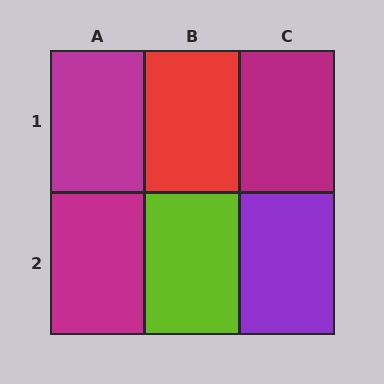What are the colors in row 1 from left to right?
Magenta, red, magenta.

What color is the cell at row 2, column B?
Lime.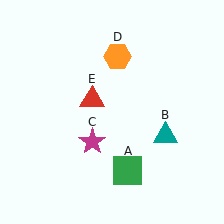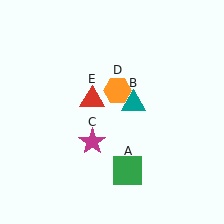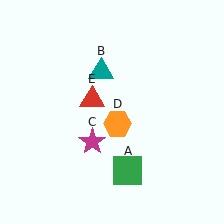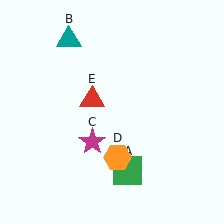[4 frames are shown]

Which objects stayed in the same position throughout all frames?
Green square (object A) and magenta star (object C) and red triangle (object E) remained stationary.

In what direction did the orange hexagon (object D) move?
The orange hexagon (object D) moved down.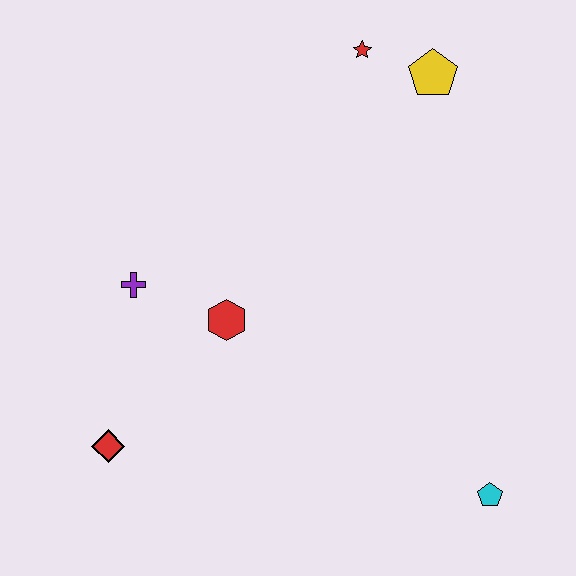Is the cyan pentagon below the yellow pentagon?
Yes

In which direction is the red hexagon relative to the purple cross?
The red hexagon is to the right of the purple cross.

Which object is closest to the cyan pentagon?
The red hexagon is closest to the cyan pentagon.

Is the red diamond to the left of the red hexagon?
Yes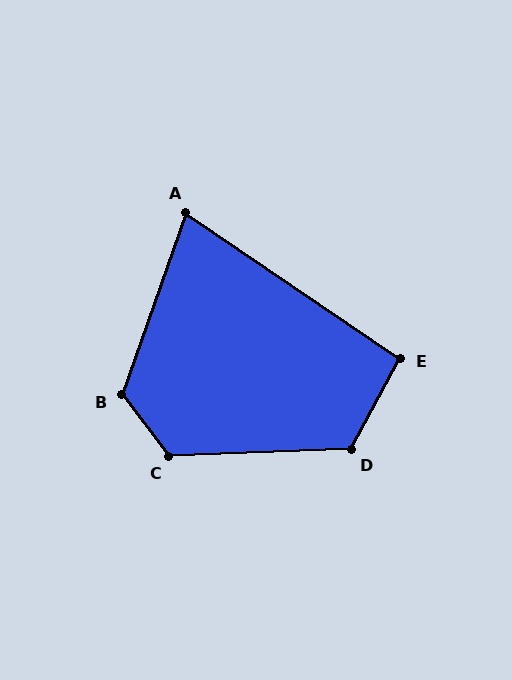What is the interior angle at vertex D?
Approximately 120 degrees (obtuse).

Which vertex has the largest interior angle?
C, at approximately 126 degrees.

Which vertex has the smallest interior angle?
A, at approximately 75 degrees.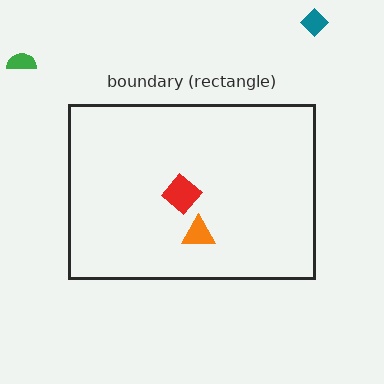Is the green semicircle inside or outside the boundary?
Outside.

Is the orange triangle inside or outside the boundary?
Inside.